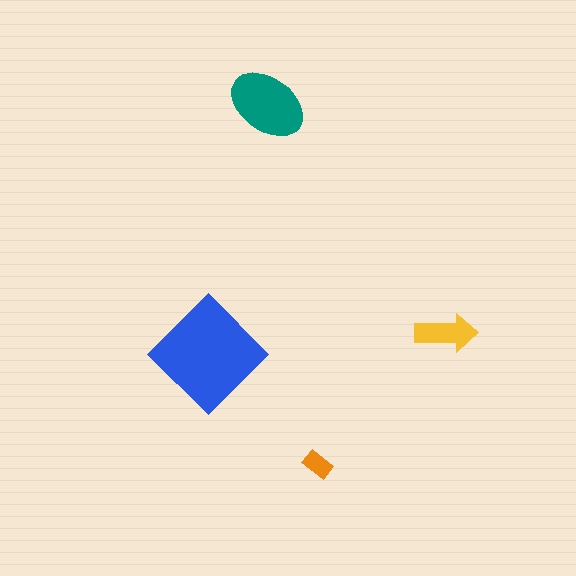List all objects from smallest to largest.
The orange rectangle, the yellow arrow, the teal ellipse, the blue diamond.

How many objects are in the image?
There are 4 objects in the image.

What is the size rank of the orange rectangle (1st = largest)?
4th.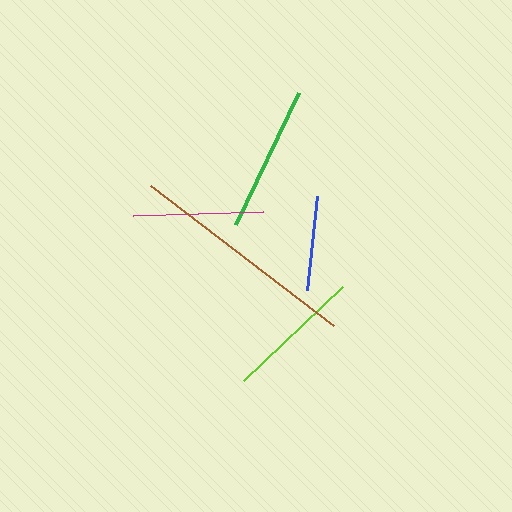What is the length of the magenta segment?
The magenta segment is approximately 130 pixels long.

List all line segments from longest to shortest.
From longest to shortest: brown, green, lime, magenta, blue.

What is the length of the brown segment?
The brown segment is approximately 231 pixels long.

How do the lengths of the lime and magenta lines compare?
The lime and magenta lines are approximately the same length.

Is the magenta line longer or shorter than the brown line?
The brown line is longer than the magenta line.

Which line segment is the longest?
The brown line is the longest at approximately 231 pixels.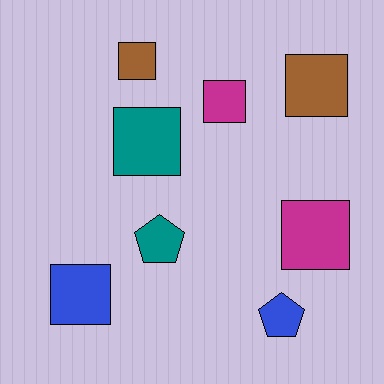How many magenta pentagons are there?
There are no magenta pentagons.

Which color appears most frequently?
Magenta, with 2 objects.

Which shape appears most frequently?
Square, with 6 objects.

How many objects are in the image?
There are 8 objects.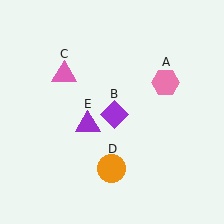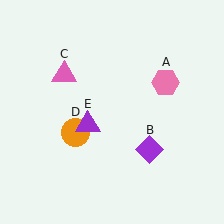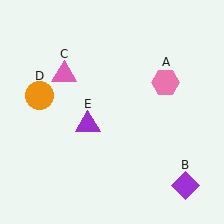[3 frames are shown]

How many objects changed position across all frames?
2 objects changed position: purple diamond (object B), orange circle (object D).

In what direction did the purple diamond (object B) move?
The purple diamond (object B) moved down and to the right.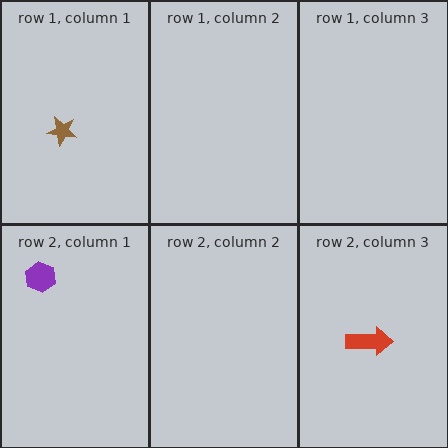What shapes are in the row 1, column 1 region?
The brown star.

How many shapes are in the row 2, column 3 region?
1.